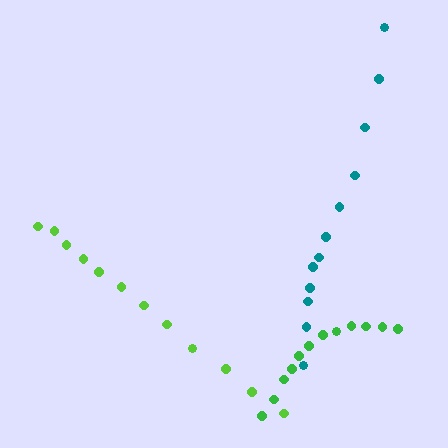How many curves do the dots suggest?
There are 3 distinct paths.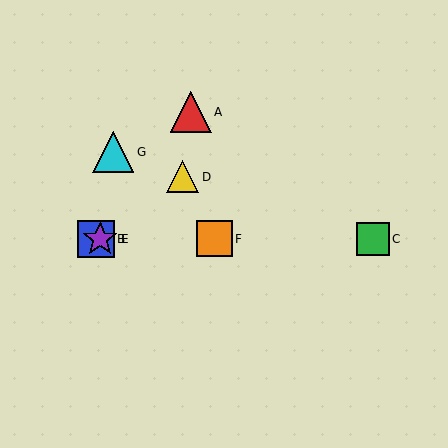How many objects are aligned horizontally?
4 objects (B, C, E, F) are aligned horizontally.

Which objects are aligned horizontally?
Objects B, C, E, F are aligned horizontally.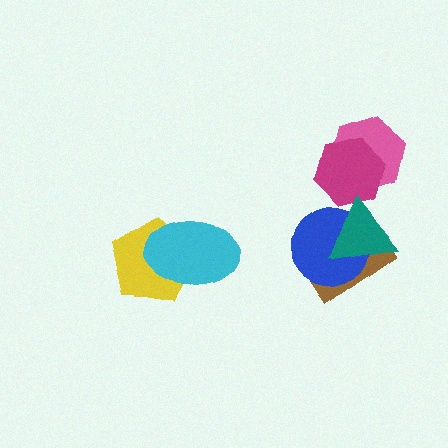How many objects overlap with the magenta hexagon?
2 objects overlap with the magenta hexagon.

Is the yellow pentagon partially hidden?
Yes, it is partially covered by another shape.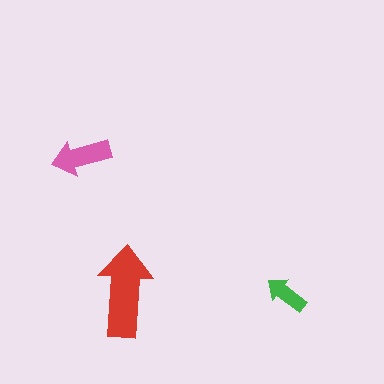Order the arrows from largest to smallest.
the red one, the pink one, the green one.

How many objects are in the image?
There are 3 objects in the image.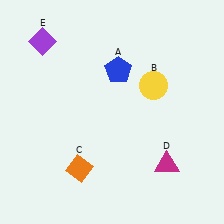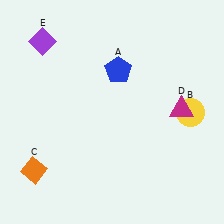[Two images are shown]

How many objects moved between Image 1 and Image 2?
3 objects moved between the two images.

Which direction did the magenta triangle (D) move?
The magenta triangle (D) moved up.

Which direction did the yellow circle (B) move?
The yellow circle (B) moved right.